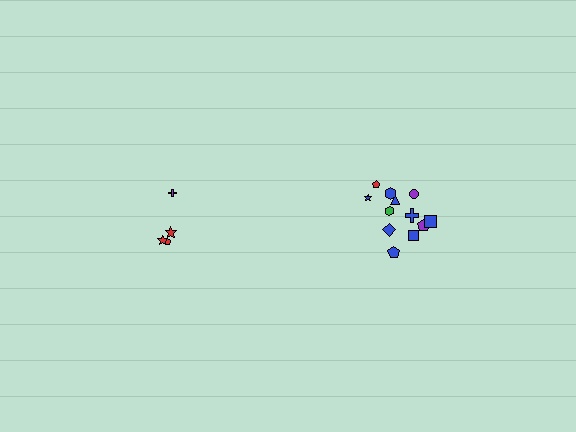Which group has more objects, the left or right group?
The right group.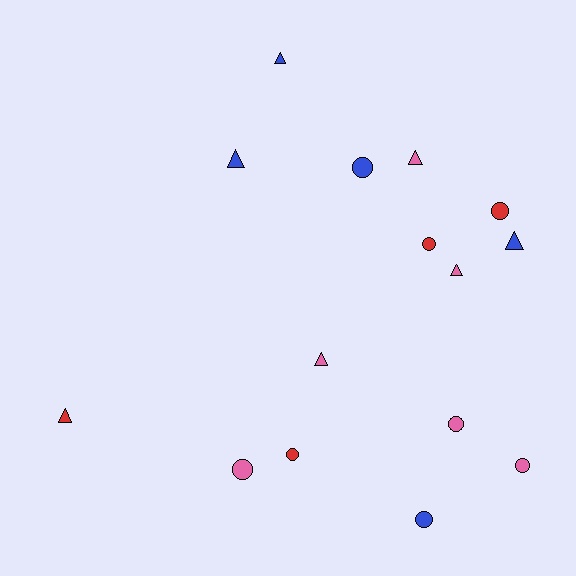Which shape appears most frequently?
Circle, with 8 objects.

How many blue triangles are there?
There are 3 blue triangles.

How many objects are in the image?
There are 15 objects.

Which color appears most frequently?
Pink, with 6 objects.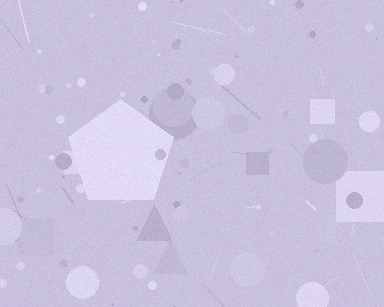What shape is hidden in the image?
A pentagon is hidden in the image.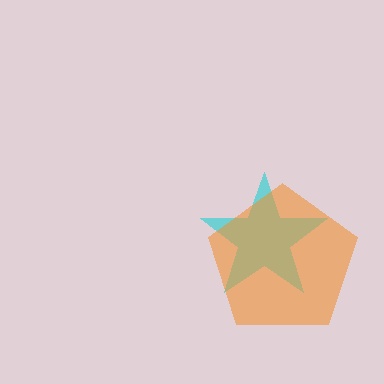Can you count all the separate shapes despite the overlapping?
Yes, there are 2 separate shapes.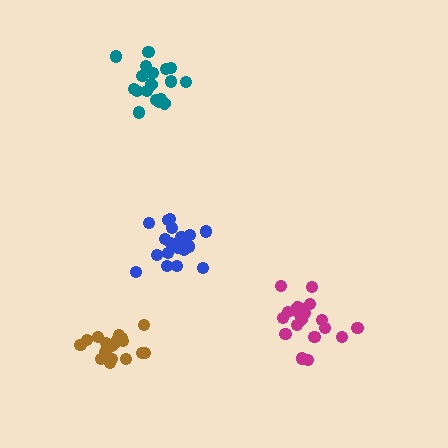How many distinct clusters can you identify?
There are 4 distinct clusters.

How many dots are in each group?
Group 1: 19 dots, Group 2: 19 dots, Group 3: 18 dots, Group 4: 18 dots (74 total).